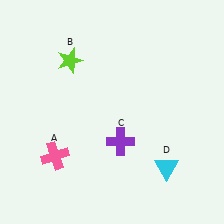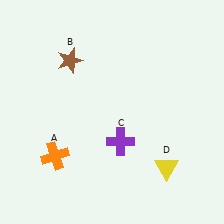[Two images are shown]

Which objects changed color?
A changed from pink to orange. B changed from lime to brown. D changed from cyan to yellow.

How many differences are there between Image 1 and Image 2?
There are 3 differences between the two images.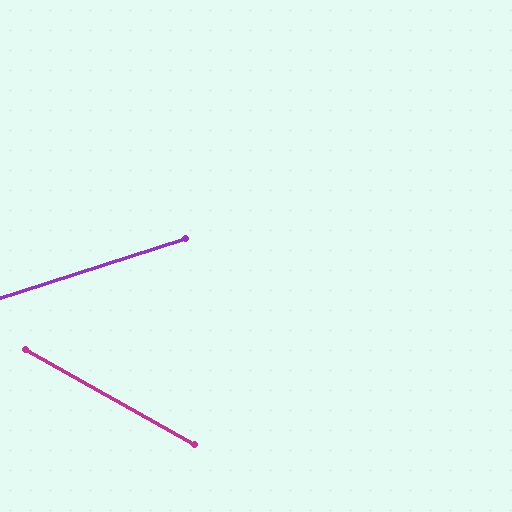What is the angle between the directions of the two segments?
Approximately 47 degrees.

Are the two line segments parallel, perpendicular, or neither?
Neither parallel nor perpendicular — they differ by about 47°.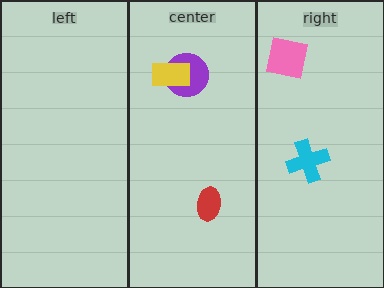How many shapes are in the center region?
3.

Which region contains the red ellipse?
The center region.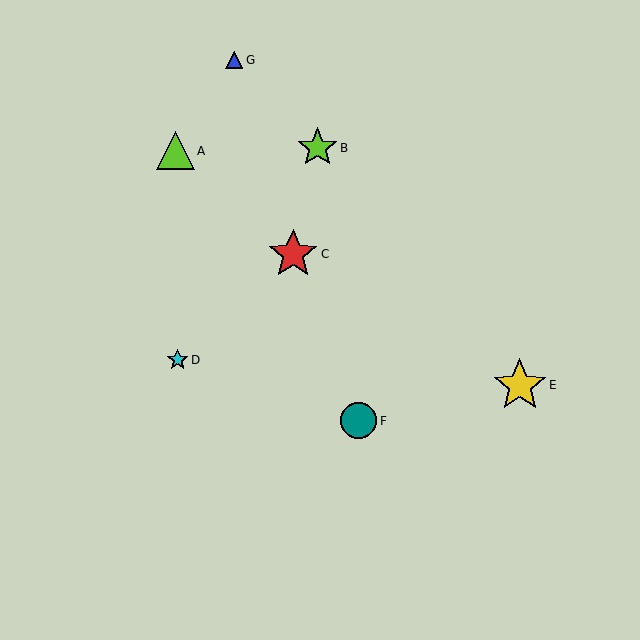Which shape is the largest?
The yellow star (labeled E) is the largest.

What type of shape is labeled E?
Shape E is a yellow star.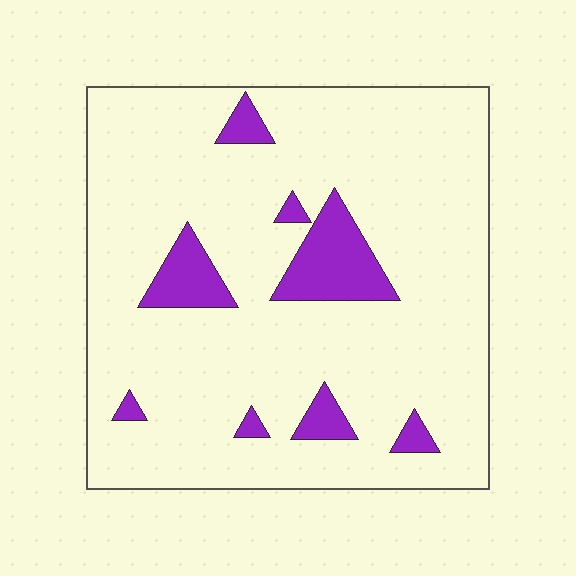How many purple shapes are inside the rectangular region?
8.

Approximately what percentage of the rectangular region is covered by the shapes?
Approximately 10%.